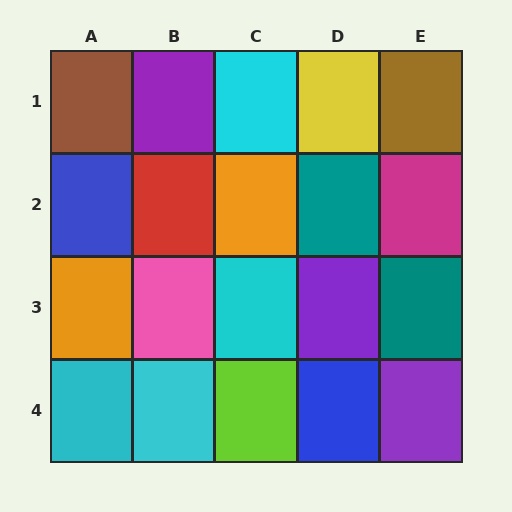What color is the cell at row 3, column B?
Pink.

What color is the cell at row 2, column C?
Orange.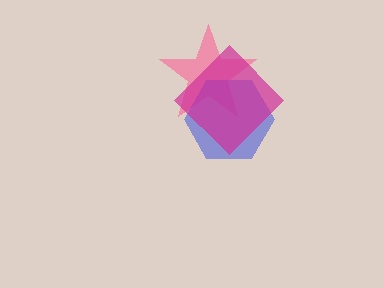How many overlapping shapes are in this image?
There are 3 overlapping shapes in the image.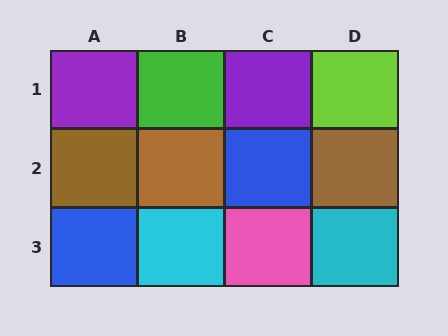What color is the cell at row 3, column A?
Blue.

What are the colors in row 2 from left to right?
Brown, brown, blue, brown.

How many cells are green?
1 cell is green.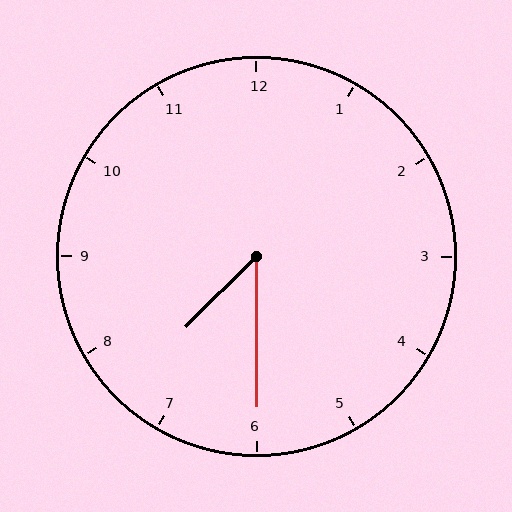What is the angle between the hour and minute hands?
Approximately 45 degrees.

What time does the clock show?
7:30.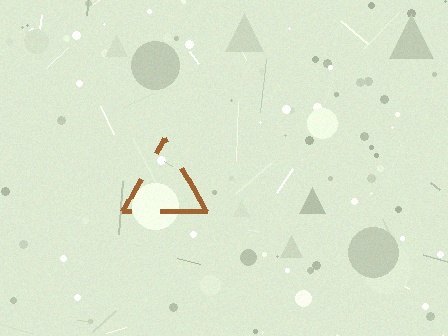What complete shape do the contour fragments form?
The contour fragments form a triangle.